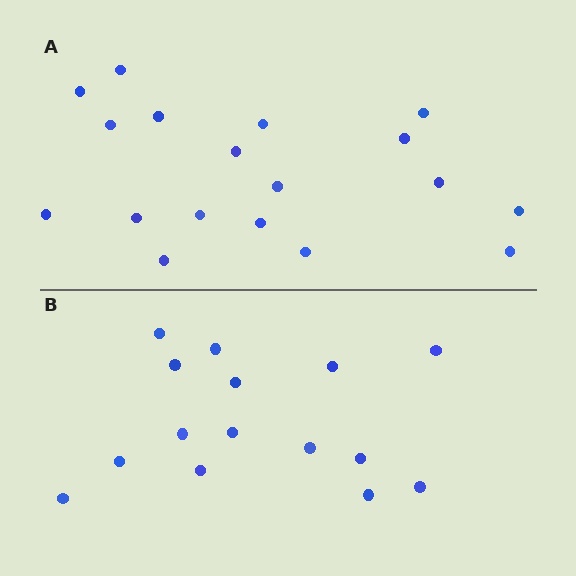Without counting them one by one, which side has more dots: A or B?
Region A (the top region) has more dots.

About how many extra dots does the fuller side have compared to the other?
Region A has just a few more — roughly 2 or 3 more dots than region B.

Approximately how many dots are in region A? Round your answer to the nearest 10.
About 20 dots. (The exact count is 18, which rounds to 20.)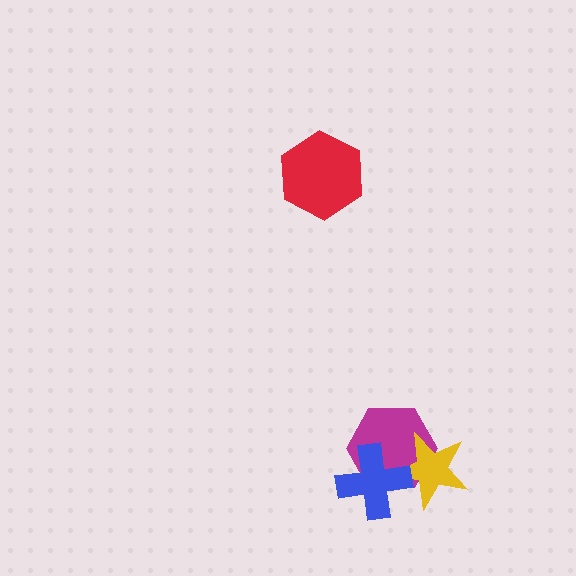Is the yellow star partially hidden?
Yes, it is partially covered by another shape.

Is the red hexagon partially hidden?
No, no other shape covers it.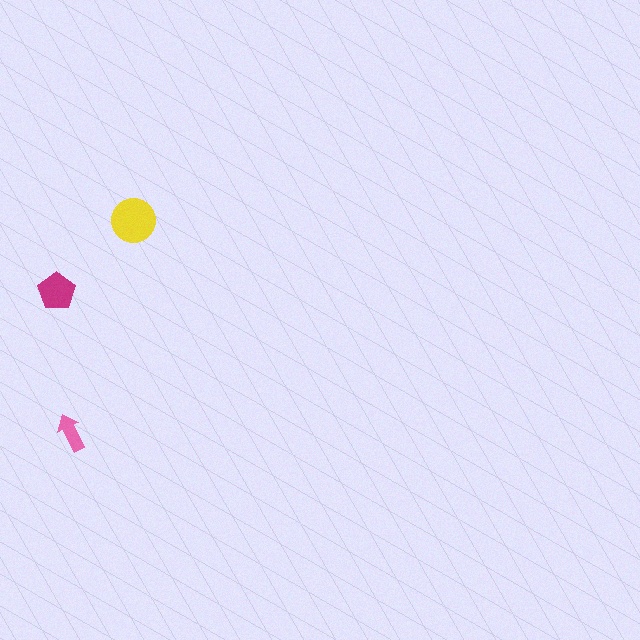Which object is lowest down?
The pink arrow is bottommost.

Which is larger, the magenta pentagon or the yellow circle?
The yellow circle.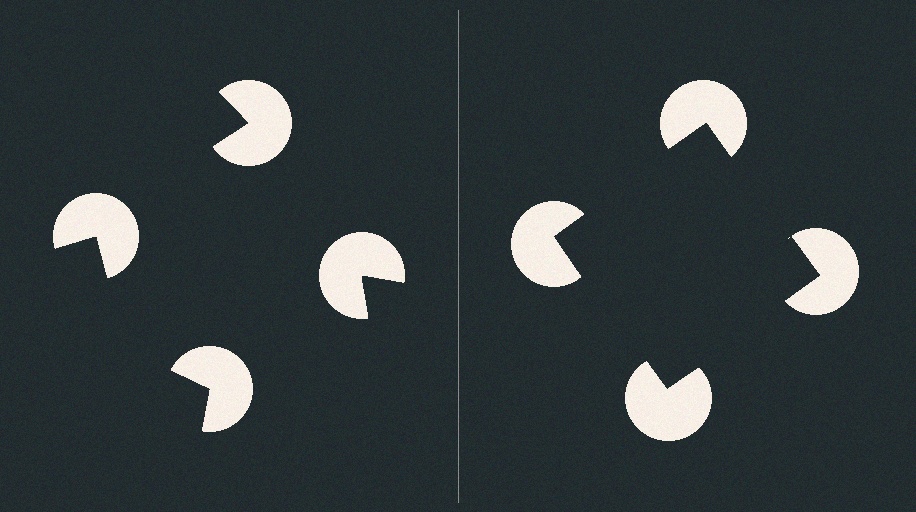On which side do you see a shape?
An illusory square appears on the right side. On the left side the wedge cuts are rotated, so no coherent shape forms.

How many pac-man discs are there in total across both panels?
8 — 4 on each side.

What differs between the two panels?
The pac-man discs are positioned identically on both sides; only the wedge orientations differ. On the right they align to a square; on the left they are misaligned.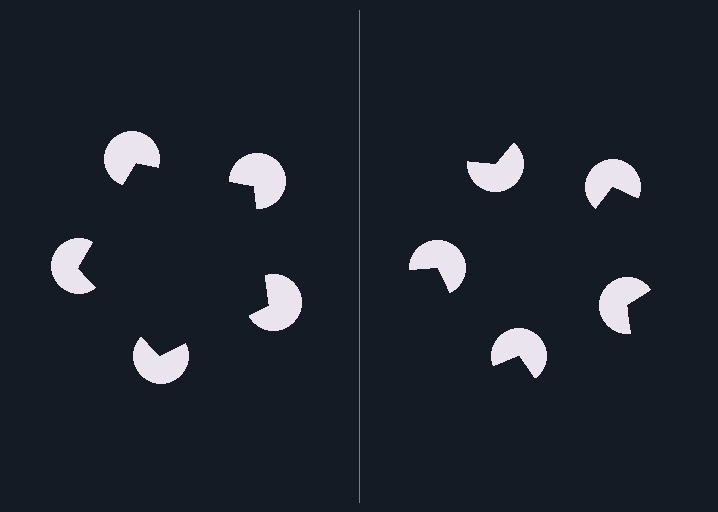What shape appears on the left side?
An illusory pentagon.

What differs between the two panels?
The pac-man discs are positioned identically on both sides; only the wedge orientations differ. On the left they align to a pentagon; on the right they are misaligned.